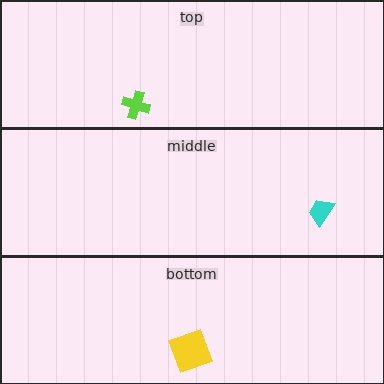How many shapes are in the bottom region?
1.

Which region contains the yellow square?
The bottom region.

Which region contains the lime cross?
The top region.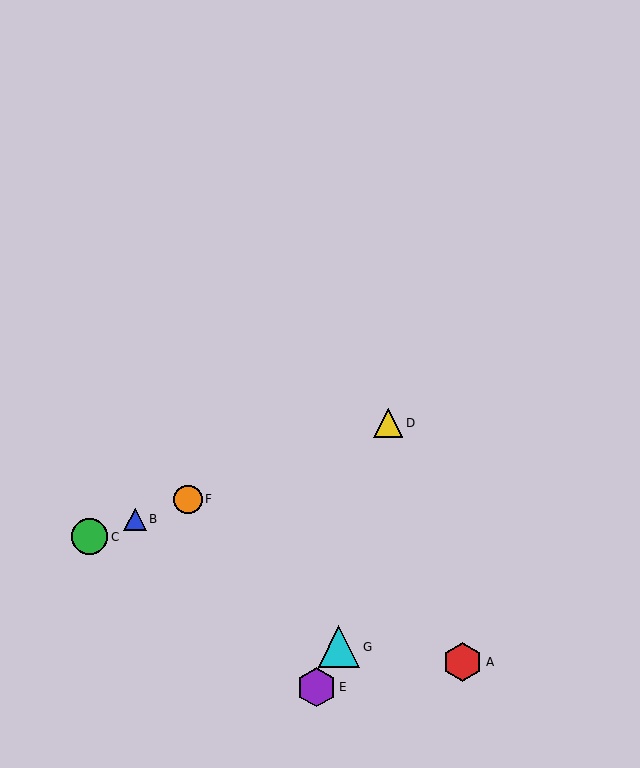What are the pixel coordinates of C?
Object C is at (90, 537).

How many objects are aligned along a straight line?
4 objects (B, C, D, F) are aligned along a straight line.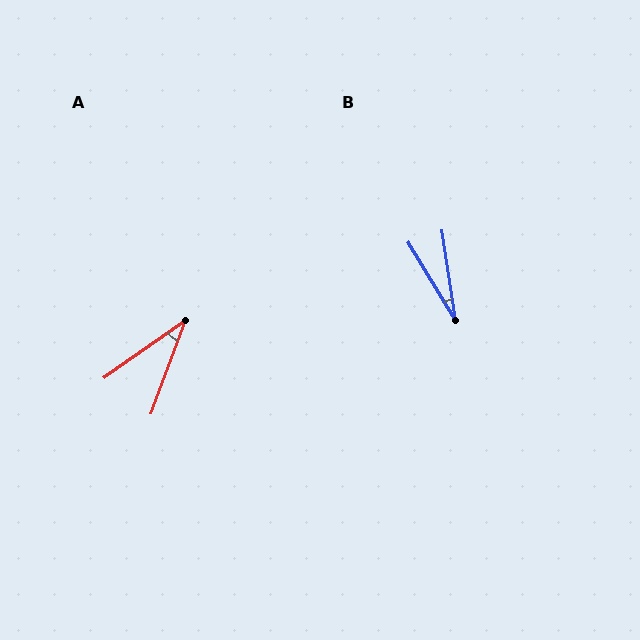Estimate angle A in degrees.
Approximately 35 degrees.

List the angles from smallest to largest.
B (22°), A (35°).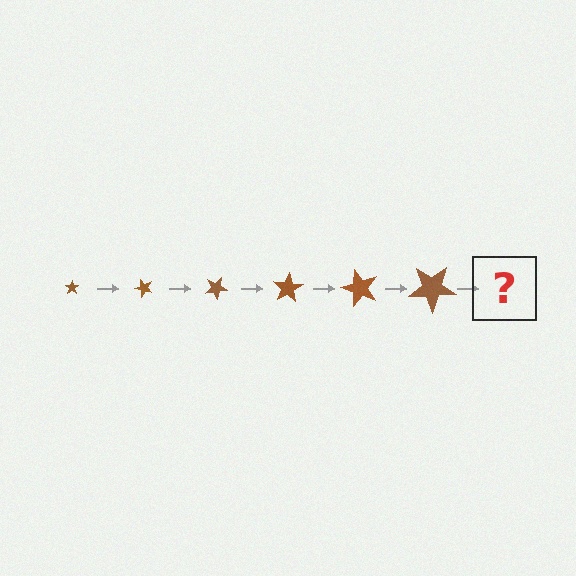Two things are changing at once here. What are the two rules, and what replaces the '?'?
The two rules are that the star grows larger each step and it rotates 50 degrees each step. The '?' should be a star, larger than the previous one and rotated 300 degrees from the start.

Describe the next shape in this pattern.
It should be a star, larger than the previous one and rotated 300 degrees from the start.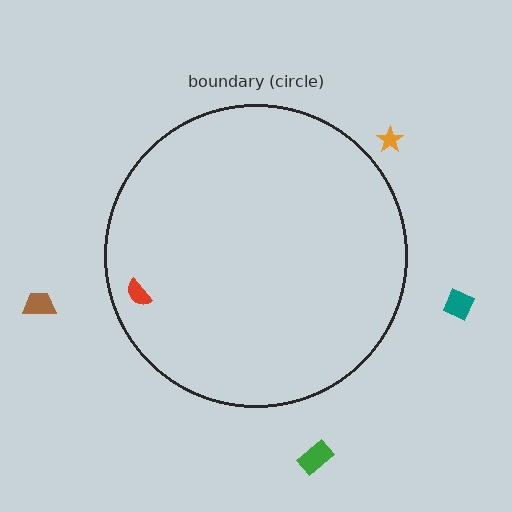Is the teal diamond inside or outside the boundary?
Outside.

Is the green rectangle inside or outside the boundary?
Outside.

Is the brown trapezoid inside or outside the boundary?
Outside.